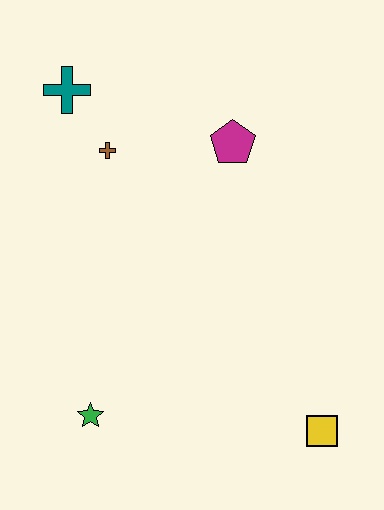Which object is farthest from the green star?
The teal cross is farthest from the green star.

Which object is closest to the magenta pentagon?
The brown cross is closest to the magenta pentagon.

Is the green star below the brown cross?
Yes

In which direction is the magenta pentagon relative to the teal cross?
The magenta pentagon is to the right of the teal cross.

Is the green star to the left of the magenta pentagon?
Yes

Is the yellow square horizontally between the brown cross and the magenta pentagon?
No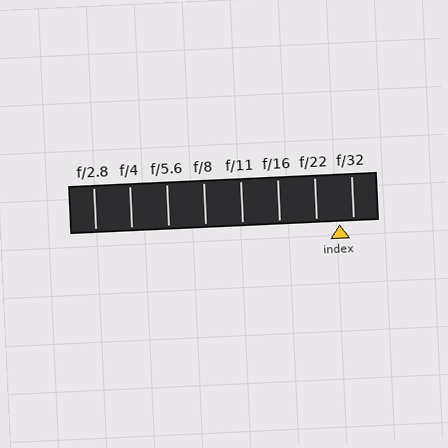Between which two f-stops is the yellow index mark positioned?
The index mark is between f/22 and f/32.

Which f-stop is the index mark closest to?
The index mark is closest to f/32.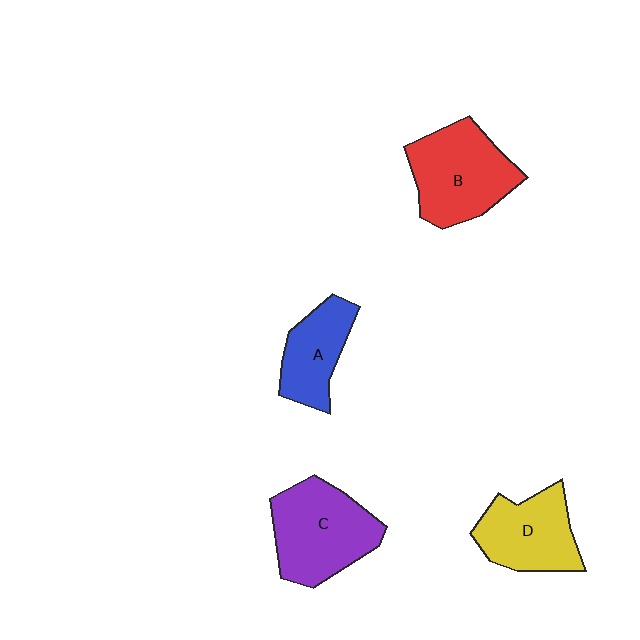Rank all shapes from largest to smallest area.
From largest to smallest: C (purple), B (red), D (yellow), A (blue).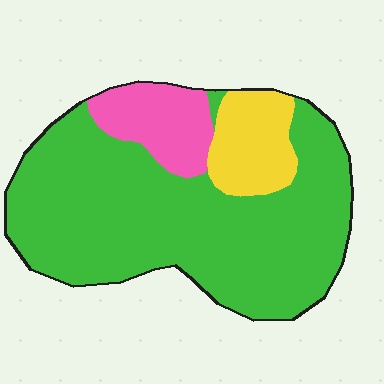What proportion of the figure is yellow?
Yellow covers 13% of the figure.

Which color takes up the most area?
Green, at roughly 75%.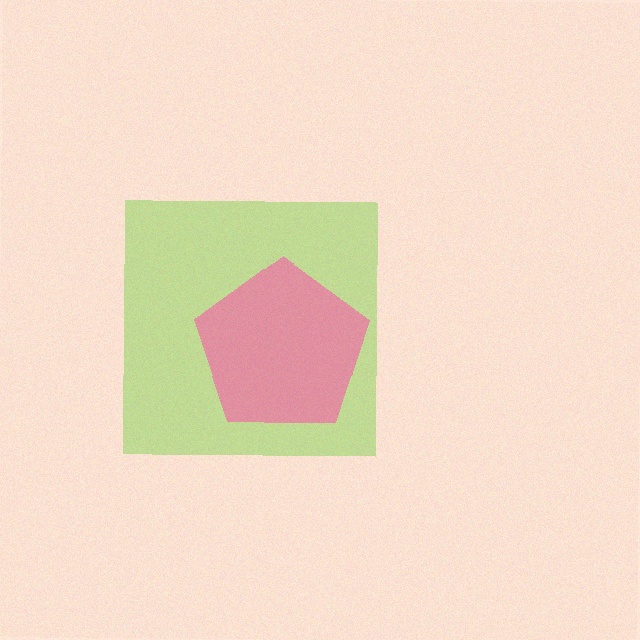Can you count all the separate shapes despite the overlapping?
Yes, there are 2 separate shapes.